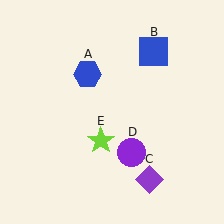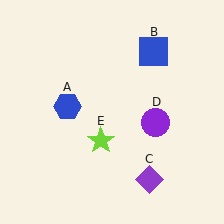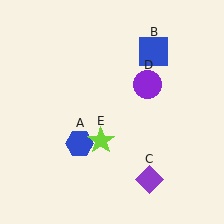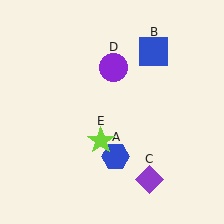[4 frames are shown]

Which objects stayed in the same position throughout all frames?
Blue square (object B) and purple diamond (object C) and lime star (object E) remained stationary.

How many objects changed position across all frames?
2 objects changed position: blue hexagon (object A), purple circle (object D).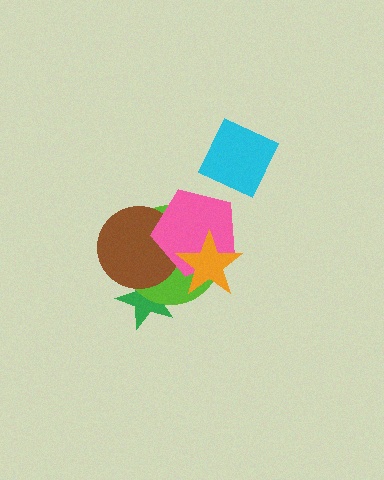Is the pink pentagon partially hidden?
Yes, it is partially covered by another shape.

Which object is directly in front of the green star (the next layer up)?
The lime circle is directly in front of the green star.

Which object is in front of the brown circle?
The pink pentagon is in front of the brown circle.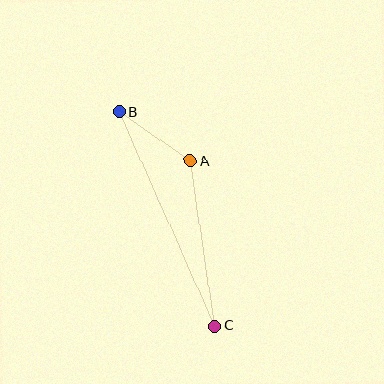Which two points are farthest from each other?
Points B and C are farthest from each other.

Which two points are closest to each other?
Points A and B are closest to each other.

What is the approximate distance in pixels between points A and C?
The distance between A and C is approximately 167 pixels.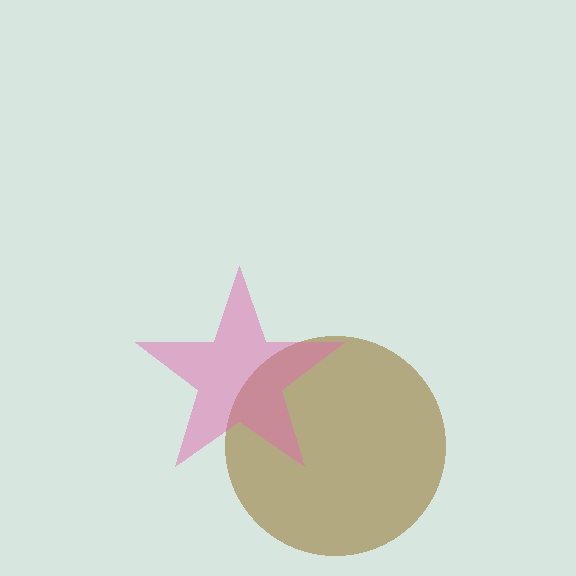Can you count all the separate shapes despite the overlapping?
Yes, there are 2 separate shapes.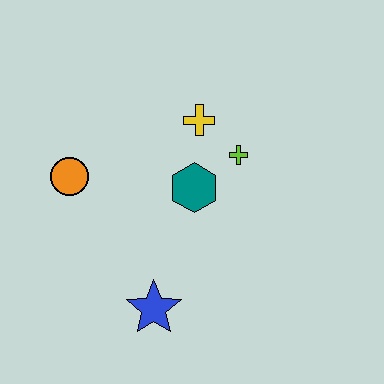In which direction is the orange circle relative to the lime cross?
The orange circle is to the left of the lime cross.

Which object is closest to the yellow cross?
The lime cross is closest to the yellow cross.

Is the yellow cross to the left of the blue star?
No